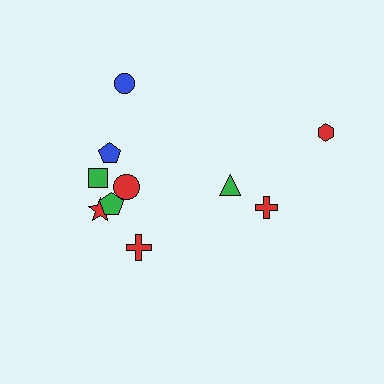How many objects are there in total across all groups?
There are 10 objects.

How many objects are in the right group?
There are 3 objects.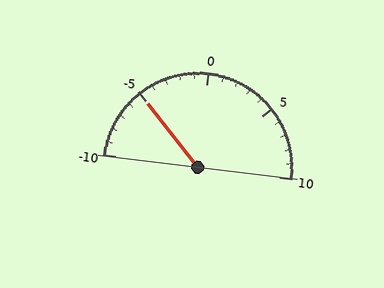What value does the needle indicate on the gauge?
The needle indicates approximately -5.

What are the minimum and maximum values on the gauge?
The gauge ranges from -10 to 10.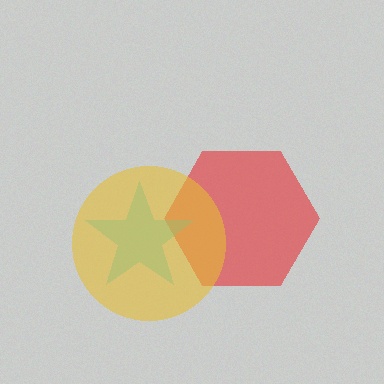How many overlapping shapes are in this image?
There are 3 overlapping shapes in the image.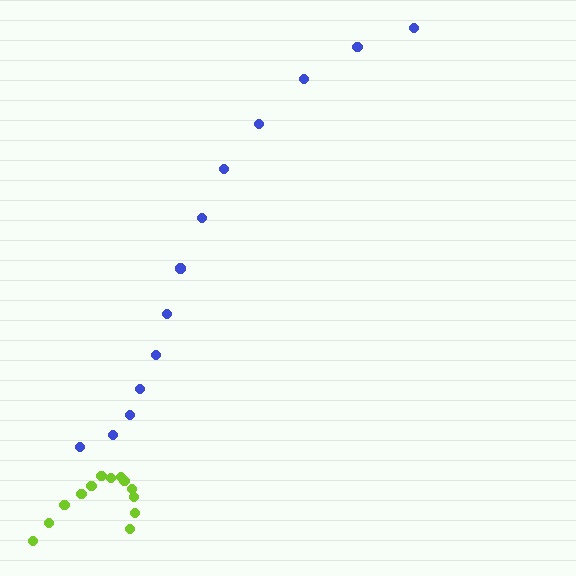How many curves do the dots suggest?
There are 2 distinct paths.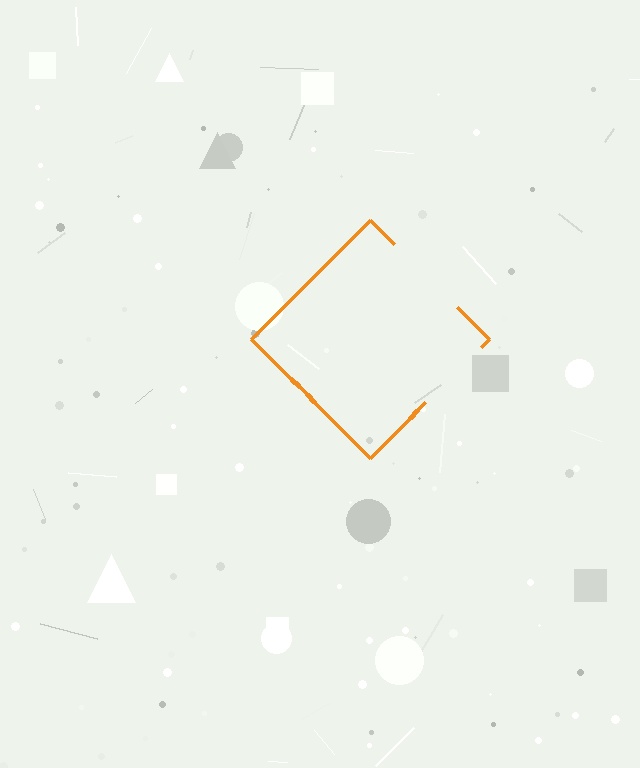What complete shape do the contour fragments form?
The contour fragments form a diamond.